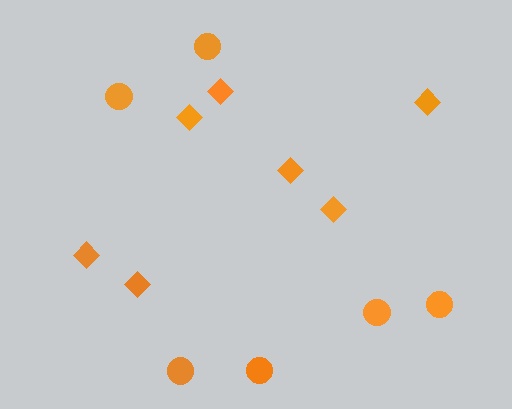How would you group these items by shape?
There are 2 groups: one group of circles (6) and one group of diamonds (7).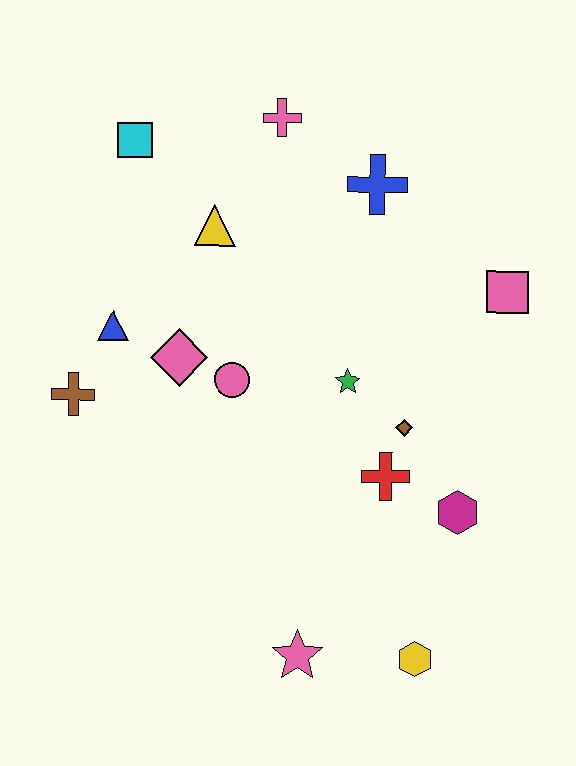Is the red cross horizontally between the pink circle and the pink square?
Yes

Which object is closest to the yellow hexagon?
The pink star is closest to the yellow hexagon.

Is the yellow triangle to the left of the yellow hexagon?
Yes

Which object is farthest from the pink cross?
The yellow hexagon is farthest from the pink cross.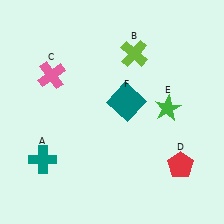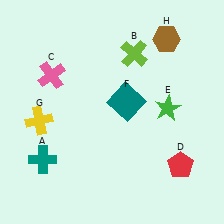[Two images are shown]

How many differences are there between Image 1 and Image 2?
There are 2 differences between the two images.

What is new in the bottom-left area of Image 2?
A yellow cross (G) was added in the bottom-left area of Image 2.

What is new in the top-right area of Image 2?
A brown hexagon (H) was added in the top-right area of Image 2.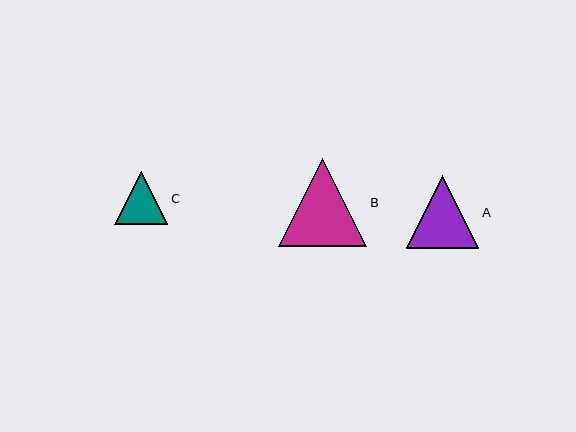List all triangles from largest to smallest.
From largest to smallest: B, A, C.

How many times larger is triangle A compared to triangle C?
Triangle A is approximately 1.4 times the size of triangle C.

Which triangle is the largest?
Triangle B is the largest with a size of approximately 88 pixels.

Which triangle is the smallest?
Triangle C is the smallest with a size of approximately 53 pixels.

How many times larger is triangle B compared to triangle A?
Triangle B is approximately 1.2 times the size of triangle A.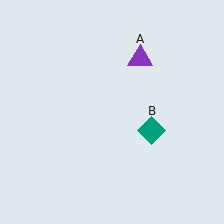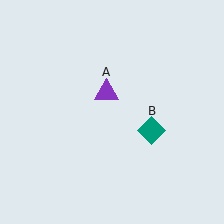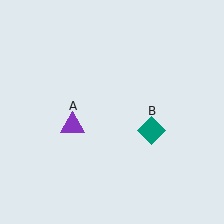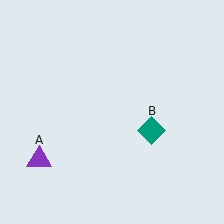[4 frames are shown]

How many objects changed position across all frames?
1 object changed position: purple triangle (object A).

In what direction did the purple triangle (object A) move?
The purple triangle (object A) moved down and to the left.